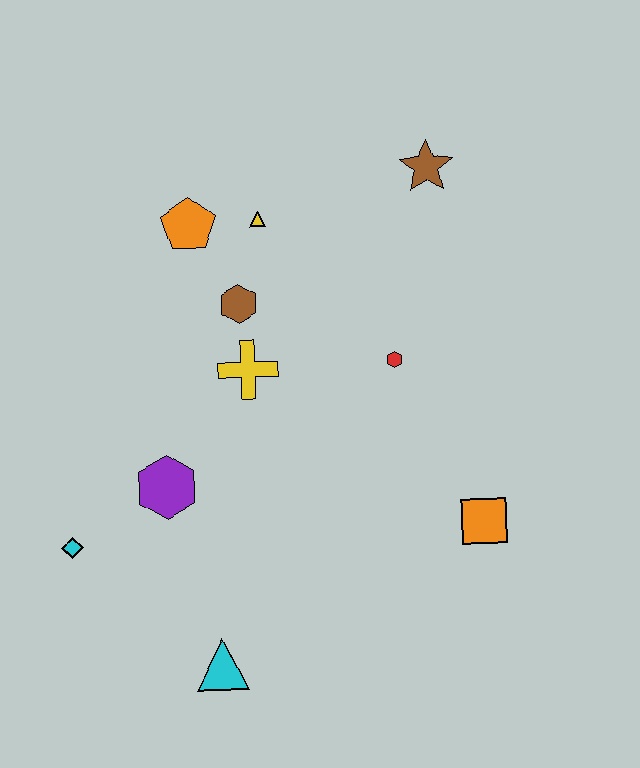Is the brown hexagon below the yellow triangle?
Yes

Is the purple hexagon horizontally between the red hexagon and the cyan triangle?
No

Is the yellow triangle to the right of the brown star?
No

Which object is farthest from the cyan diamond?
The brown star is farthest from the cyan diamond.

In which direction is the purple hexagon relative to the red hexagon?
The purple hexagon is to the left of the red hexagon.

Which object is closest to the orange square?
The red hexagon is closest to the orange square.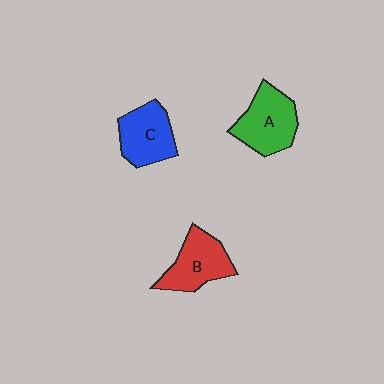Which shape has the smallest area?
Shape C (blue).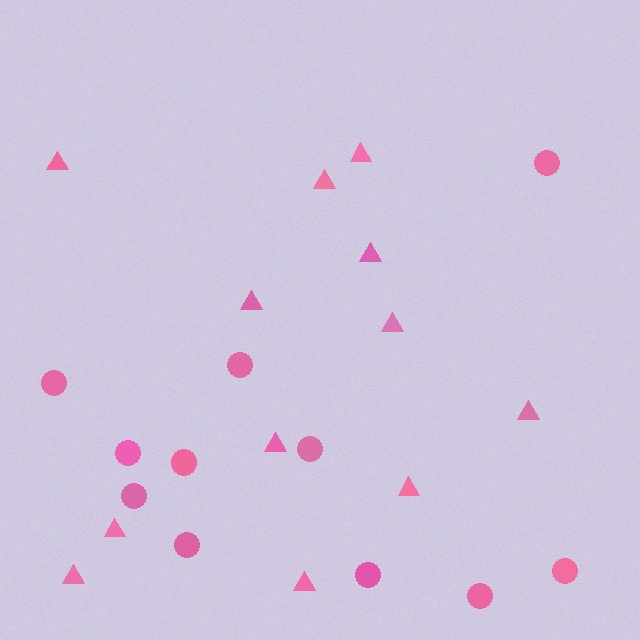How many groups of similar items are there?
There are 2 groups: one group of circles (11) and one group of triangles (12).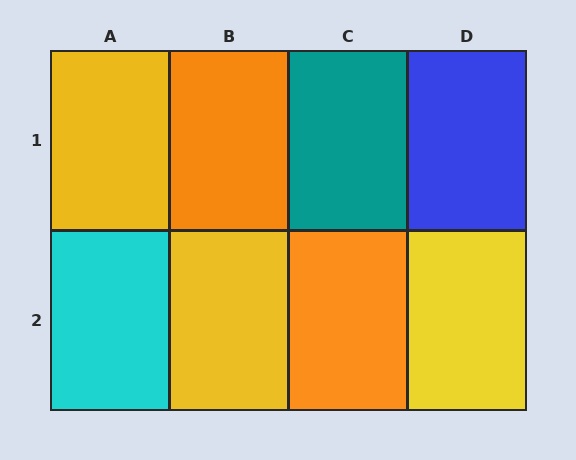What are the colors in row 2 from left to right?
Cyan, yellow, orange, yellow.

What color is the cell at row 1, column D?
Blue.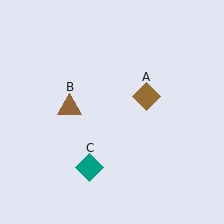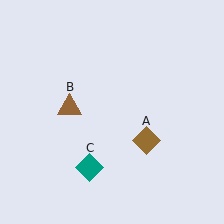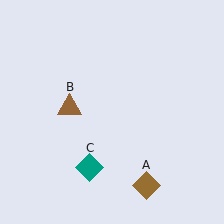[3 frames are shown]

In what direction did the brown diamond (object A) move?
The brown diamond (object A) moved down.